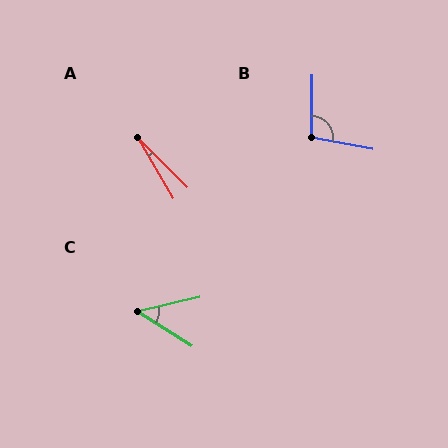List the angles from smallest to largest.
A (15°), C (45°), B (100°).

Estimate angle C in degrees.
Approximately 45 degrees.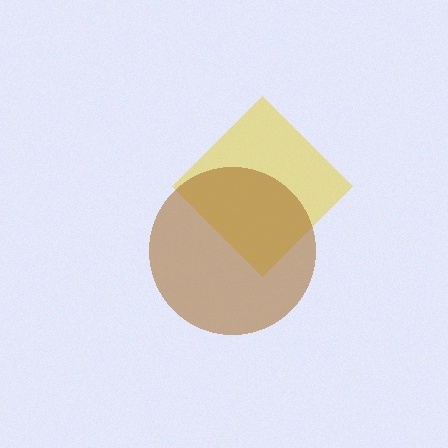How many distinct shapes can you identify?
There are 2 distinct shapes: a yellow diamond, a brown circle.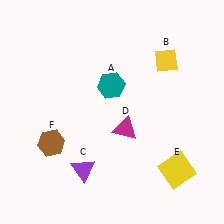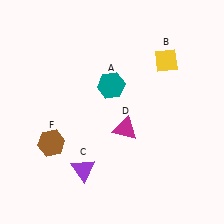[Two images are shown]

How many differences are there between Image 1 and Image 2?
There is 1 difference between the two images.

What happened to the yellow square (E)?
The yellow square (E) was removed in Image 2. It was in the bottom-right area of Image 1.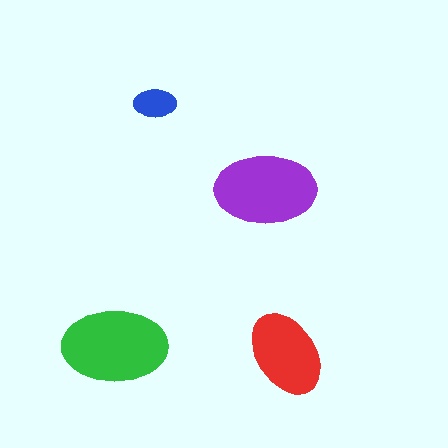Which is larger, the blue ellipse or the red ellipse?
The red one.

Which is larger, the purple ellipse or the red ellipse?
The purple one.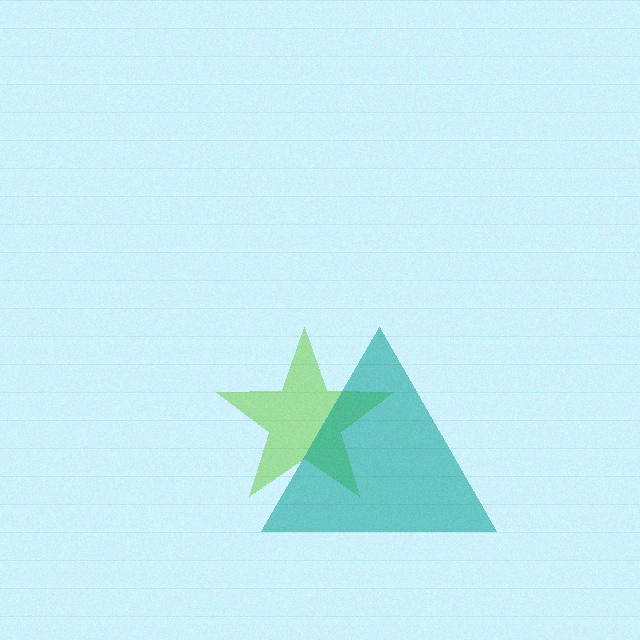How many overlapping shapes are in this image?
There are 2 overlapping shapes in the image.